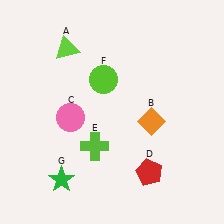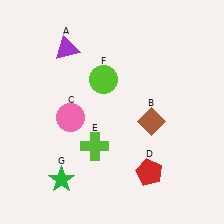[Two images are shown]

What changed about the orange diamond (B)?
In Image 1, B is orange. In Image 2, it changed to brown.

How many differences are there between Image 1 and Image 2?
There are 2 differences between the two images.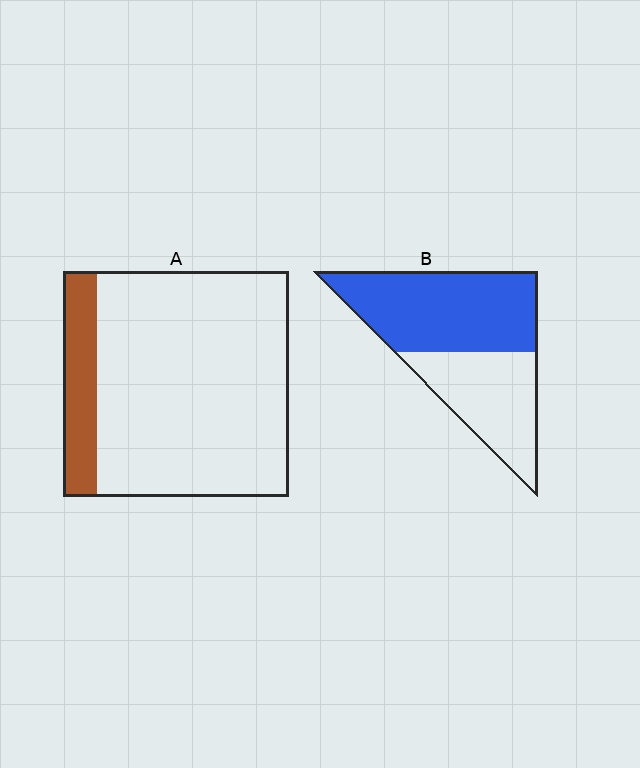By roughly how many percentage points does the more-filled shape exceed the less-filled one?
By roughly 45 percentage points (B over A).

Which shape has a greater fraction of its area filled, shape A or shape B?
Shape B.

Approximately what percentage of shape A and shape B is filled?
A is approximately 15% and B is approximately 60%.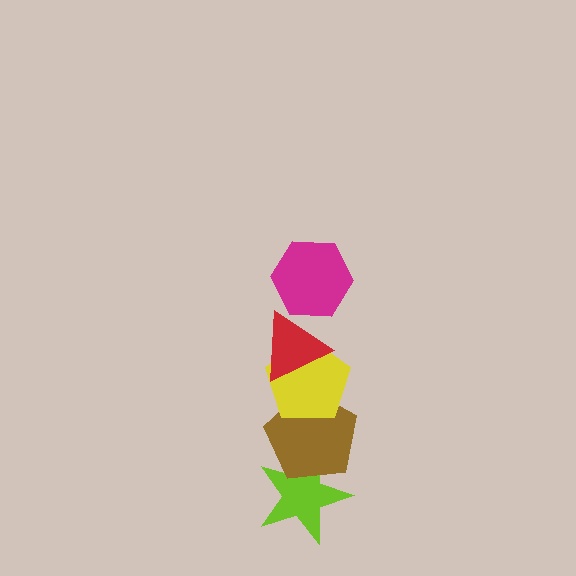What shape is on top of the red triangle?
The magenta hexagon is on top of the red triangle.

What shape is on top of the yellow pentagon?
The red triangle is on top of the yellow pentagon.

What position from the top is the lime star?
The lime star is 5th from the top.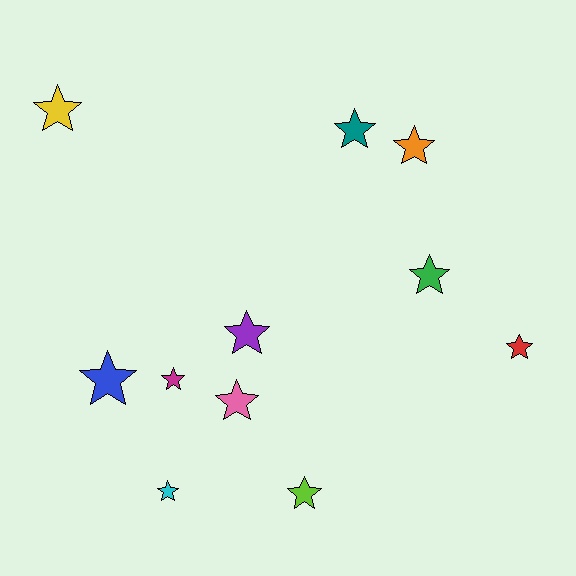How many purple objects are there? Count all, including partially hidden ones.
There is 1 purple object.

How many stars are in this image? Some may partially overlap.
There are 11 stars.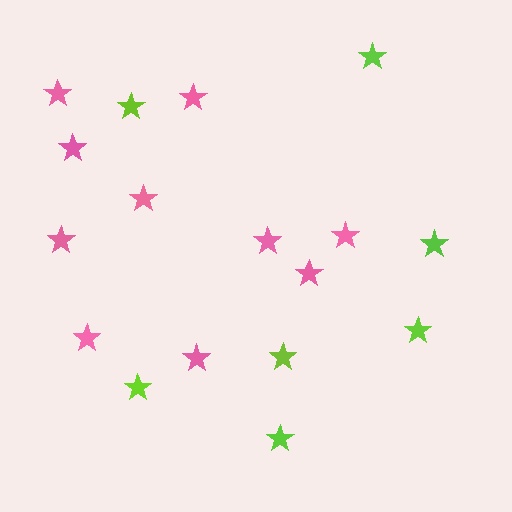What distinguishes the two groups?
There are 2 groups: one group of lime stars (7) and one group of pink stars (10).